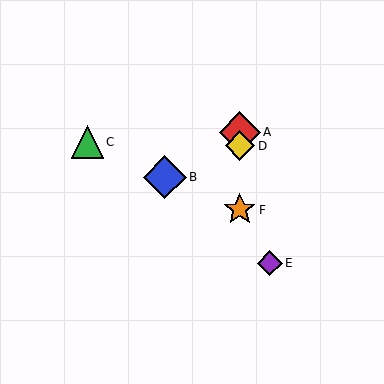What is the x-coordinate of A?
Object A is at x≈240.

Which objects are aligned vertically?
Objects A, D, F are aligned vertically.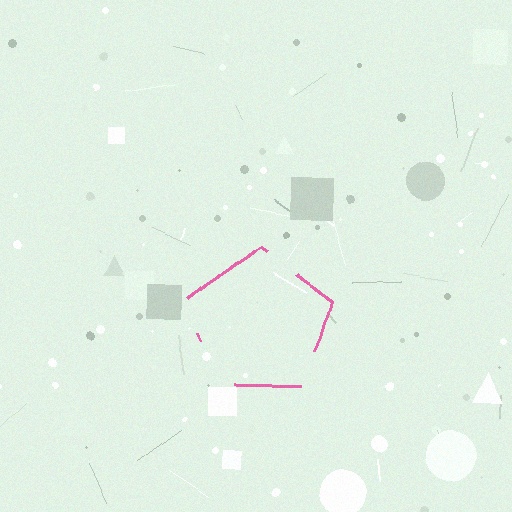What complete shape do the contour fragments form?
The contour fragments form a pentagon.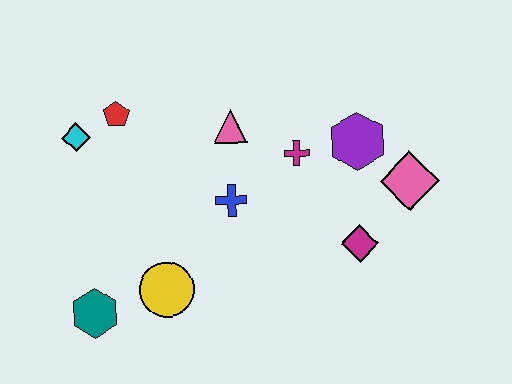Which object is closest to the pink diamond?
The purple hexagon is closest to the pink diamond.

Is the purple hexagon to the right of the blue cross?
Yes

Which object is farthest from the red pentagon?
The pink diamond is farthest from the red pentagon.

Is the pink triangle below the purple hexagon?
No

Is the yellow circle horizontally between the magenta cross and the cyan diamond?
Yes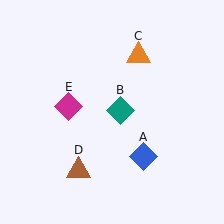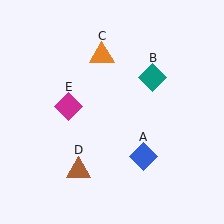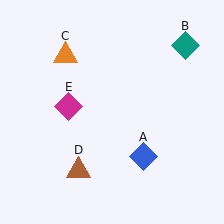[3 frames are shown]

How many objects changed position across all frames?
2 objects changed position: teal diamond (object B), orange triangle (object C).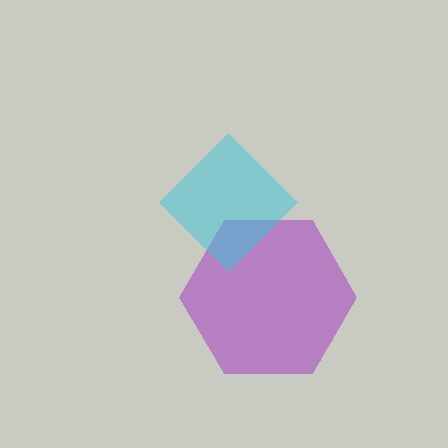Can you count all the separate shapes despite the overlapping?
Yes, there are 2 separate shapes.